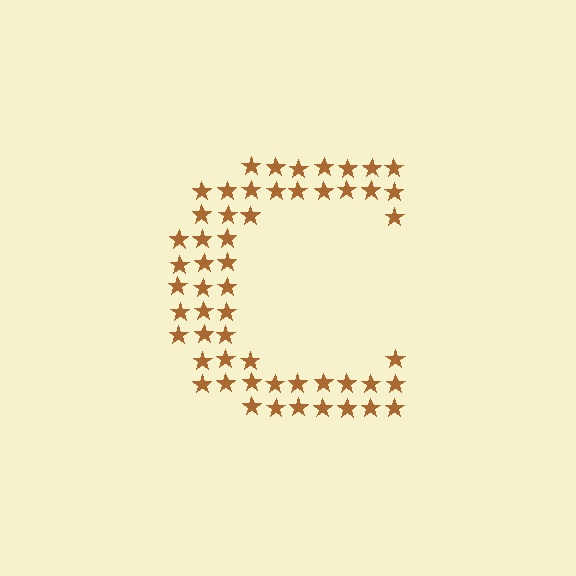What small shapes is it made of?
It is made of small stars.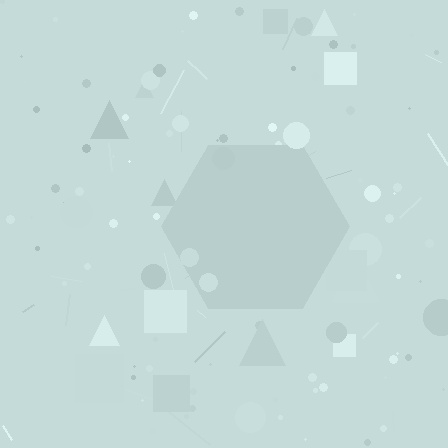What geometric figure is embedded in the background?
A hexagon is embedded in the background.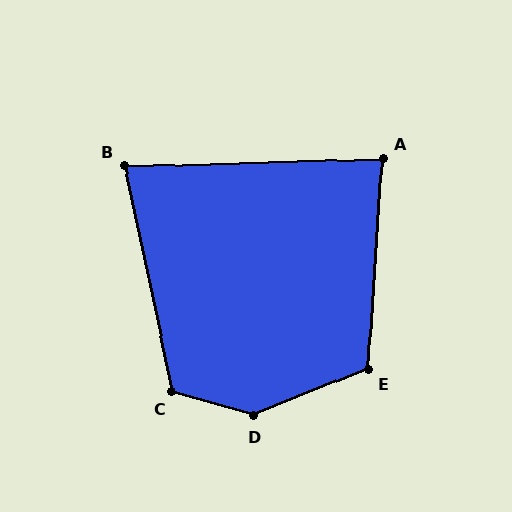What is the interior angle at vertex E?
Approximately 116 degrees (obtuse).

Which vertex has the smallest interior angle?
B, at approximately 80 degrees.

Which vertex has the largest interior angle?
D, at approximately 141 degrees.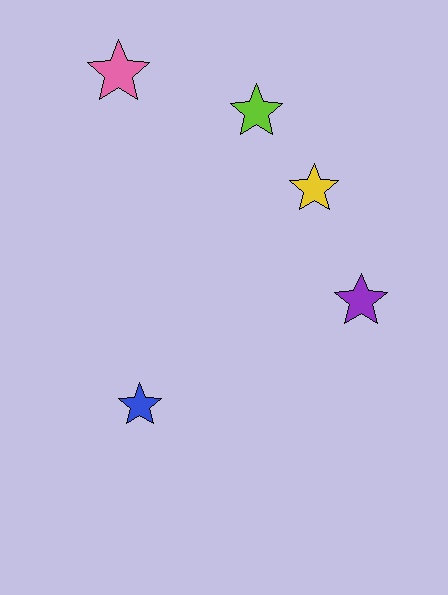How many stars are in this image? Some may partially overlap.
There are 5 stars.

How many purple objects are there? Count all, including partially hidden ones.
There is 1 purple object.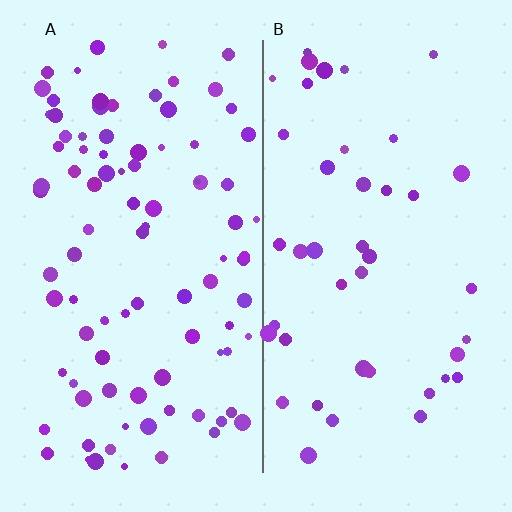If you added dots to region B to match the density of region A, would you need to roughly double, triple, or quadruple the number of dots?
Approximately double.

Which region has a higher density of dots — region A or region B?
A (the left).